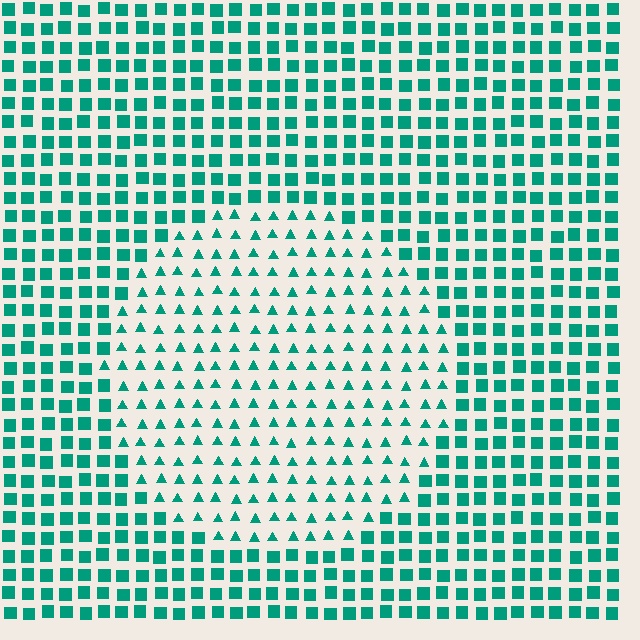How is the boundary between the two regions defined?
The boundary is defined by a change in element shape: triangles inside vs. squares outside. All elements share the same color and spacing.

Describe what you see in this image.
The image is filled with small teal elements arranged in a uniform grid. A circle-shaped region contains triangles, while the surrounding area contains squares. The boundary is defined purely by the change in element shape.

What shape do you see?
I see a circle.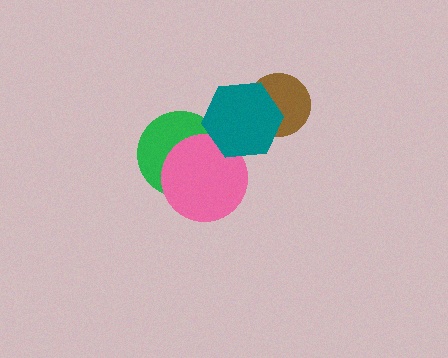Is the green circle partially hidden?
Yes, it is partially covered by another shape.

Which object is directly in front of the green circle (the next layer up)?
The pink circle is directly in front of the green circle.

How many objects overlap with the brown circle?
1 object overlaps with the brown circle.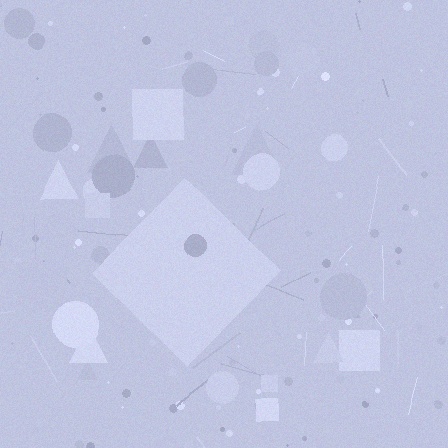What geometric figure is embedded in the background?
A diamond is embedded in the background.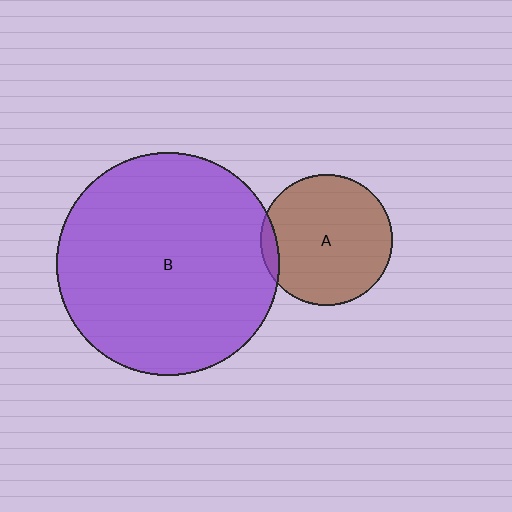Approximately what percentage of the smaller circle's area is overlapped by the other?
Approximately 5%.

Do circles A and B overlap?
Yes.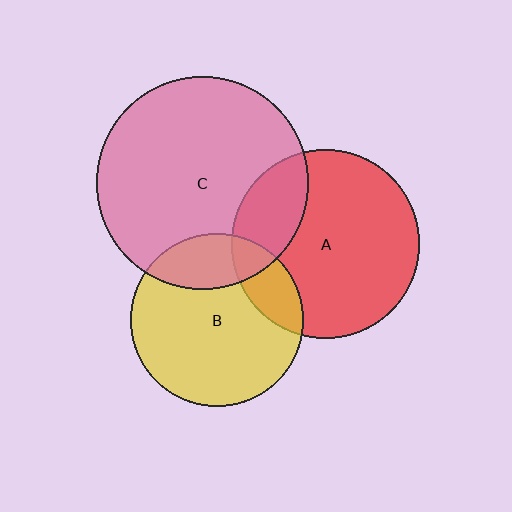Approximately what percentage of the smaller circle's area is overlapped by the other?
Approximately 20%.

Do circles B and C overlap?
Yes.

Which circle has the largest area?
Circle C (pink).